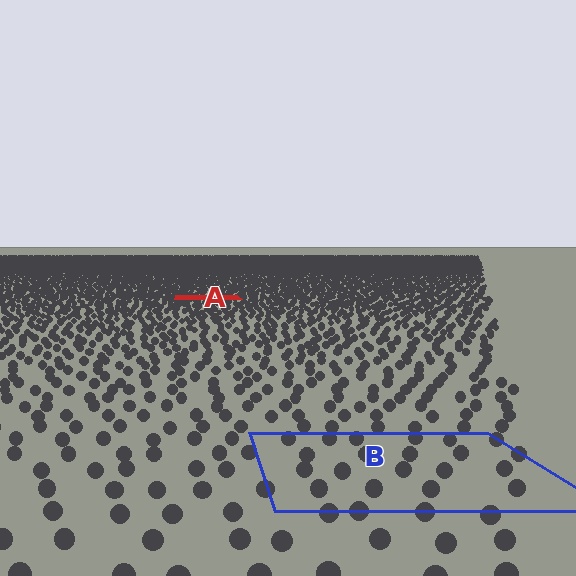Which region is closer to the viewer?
Region B is closer. The texture elements there are larger and more spread out.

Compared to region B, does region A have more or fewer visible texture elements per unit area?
Region A has more texture elements per unit area — they are packed more densely because it is farther away.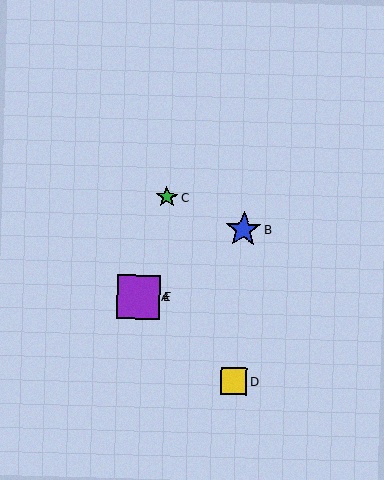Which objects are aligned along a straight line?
Objects A, B, E are aligned along a straight line.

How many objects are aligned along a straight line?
3 objects (A, B, E) are aligned along a straight line.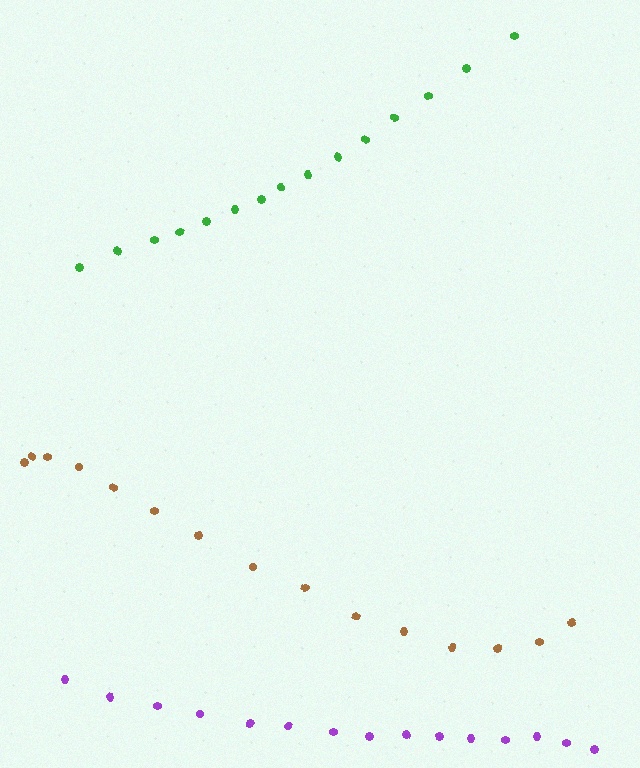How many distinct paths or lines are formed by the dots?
There are 3 distinct paths.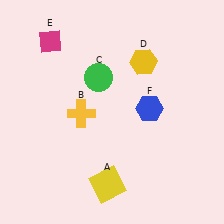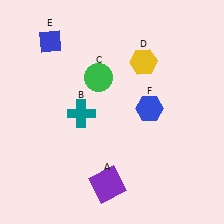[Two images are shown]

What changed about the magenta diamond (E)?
In Image 1, E is magenta. In Image 2, it changed to blue.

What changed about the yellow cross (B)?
In Image 1, B is yellow. In Image 2, it changed to teal.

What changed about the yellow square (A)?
In Image 1, A is yellow. In Image 2, it changed to purple.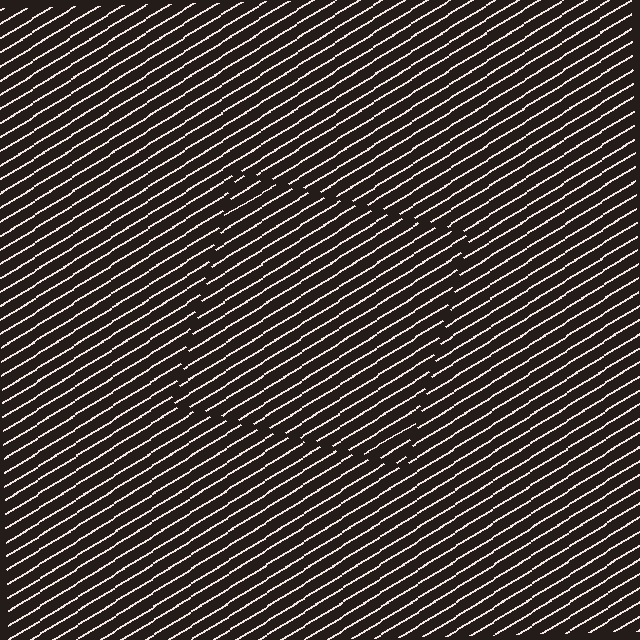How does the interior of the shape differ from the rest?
The interior of the shape contains the same grating, shifted by half a period — the contour is defined by the phase discontinuity where line-ends from the inner and outer gratings abut.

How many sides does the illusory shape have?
4 sides — the line-ends trace a square.